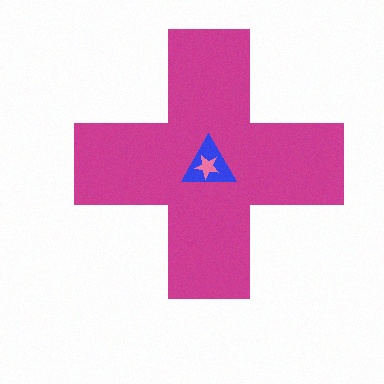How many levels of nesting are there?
3.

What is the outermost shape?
The magenta cross.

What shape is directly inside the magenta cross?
The blue triangle.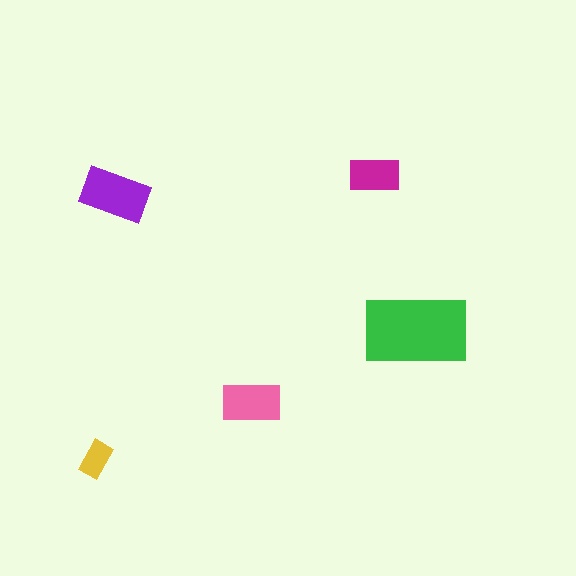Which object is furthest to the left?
The yellow rectangle is leftmost.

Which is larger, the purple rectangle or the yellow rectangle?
The purple one.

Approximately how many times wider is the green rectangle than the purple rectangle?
About 1.5 times wider.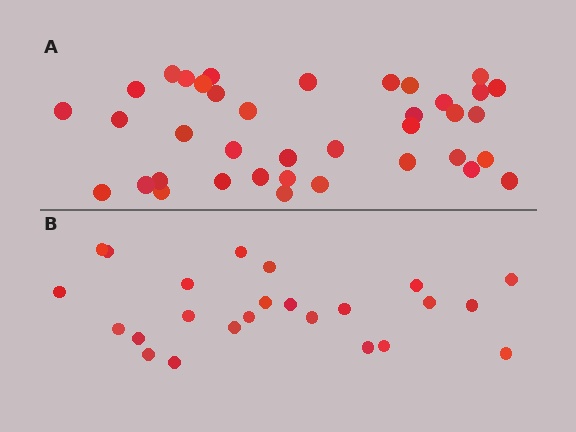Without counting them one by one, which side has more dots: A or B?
Region A (the top region) has more dots.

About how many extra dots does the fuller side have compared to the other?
Region A has approximately 15 more dots than region B.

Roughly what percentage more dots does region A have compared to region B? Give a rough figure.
About 60% more.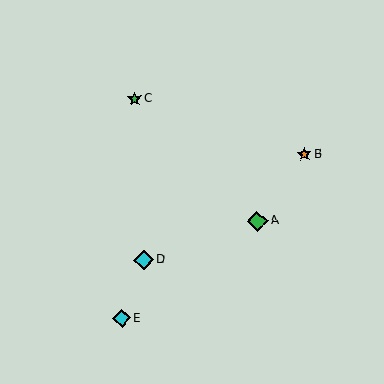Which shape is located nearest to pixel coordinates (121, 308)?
The cyan diamond (labeled E) at (122, 318) is nearest to that location.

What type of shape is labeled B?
Shape B is an orange star.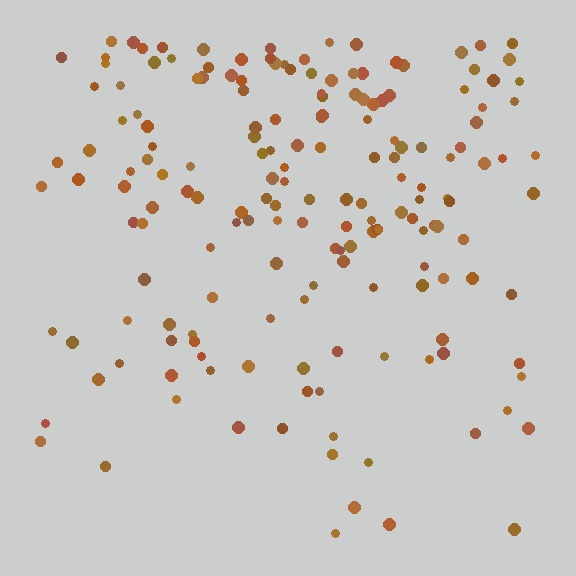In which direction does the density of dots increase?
From bottom to top, with the top side densest.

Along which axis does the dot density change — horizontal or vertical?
Vertical.